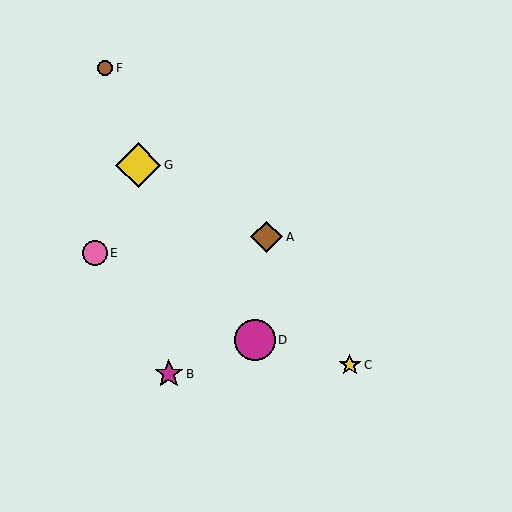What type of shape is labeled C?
Shape C is a yellow star.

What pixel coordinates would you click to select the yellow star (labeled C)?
Click at (350, 365) to select the yellow star C.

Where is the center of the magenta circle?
The center of the magenta circle is at (255, 340).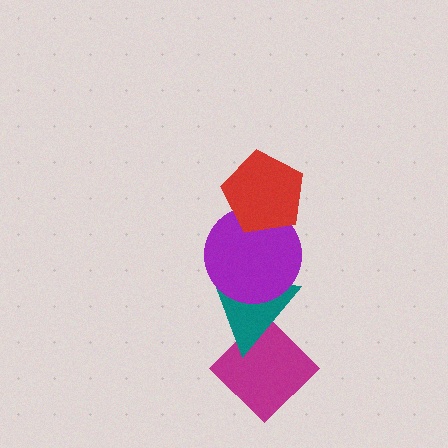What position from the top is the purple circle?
The purple circle is 2nd from the top.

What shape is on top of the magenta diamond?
The teal triangle is on top of the magenta diamond.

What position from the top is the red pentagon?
The red pentagon is 1st from the top.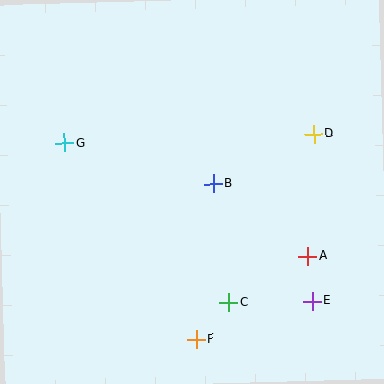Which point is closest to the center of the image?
Point B at (213, 184) is closest to the center.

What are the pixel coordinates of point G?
Point G is at (65, 143).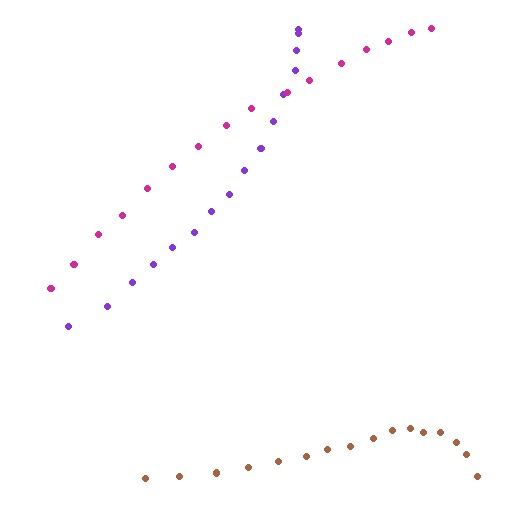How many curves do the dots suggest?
There are 3 distinct paths.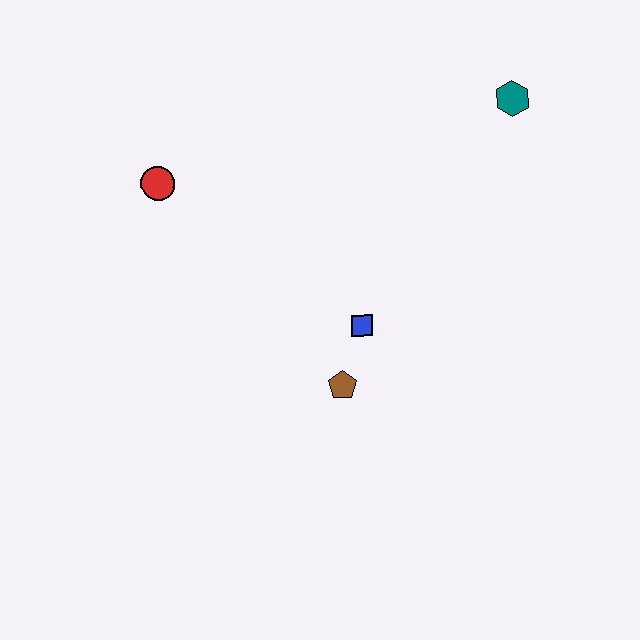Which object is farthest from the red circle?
The teal hexagon is farthest from the red circle.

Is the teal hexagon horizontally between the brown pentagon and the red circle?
No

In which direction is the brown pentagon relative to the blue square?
The brown pentagon is below the blue square.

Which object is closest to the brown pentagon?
The blue square is closest to the brown pentagon.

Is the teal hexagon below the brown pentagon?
No